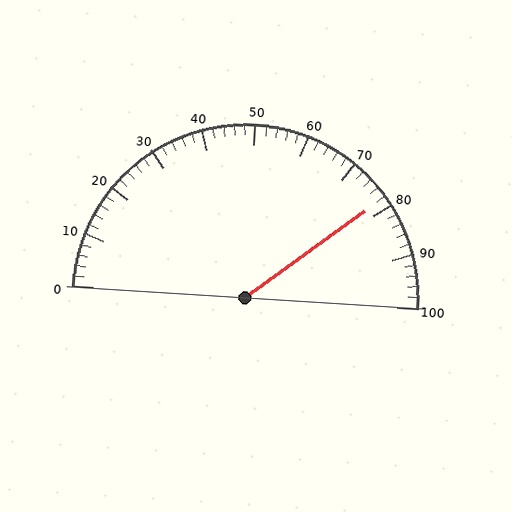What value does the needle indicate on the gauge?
The needle indicates approximately 78.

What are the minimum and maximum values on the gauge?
The gauge ranges from 0 to 100.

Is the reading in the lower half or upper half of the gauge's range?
The reading is in the upper half of the range (0 to 100).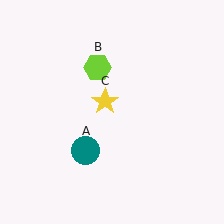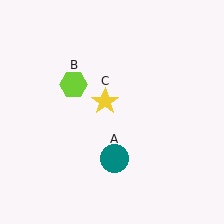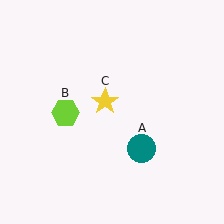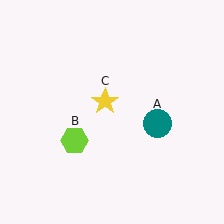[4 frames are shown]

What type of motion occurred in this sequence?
The teal circle (object A), lime hexagon (object B) rotated counterclockwise around the center of the scene.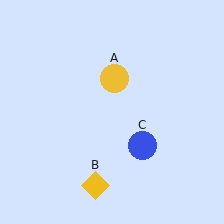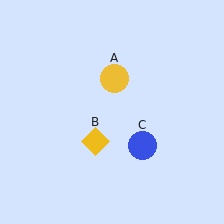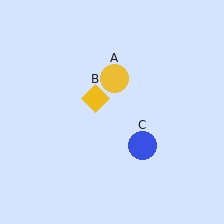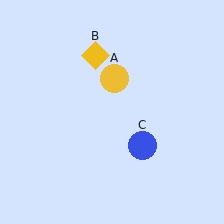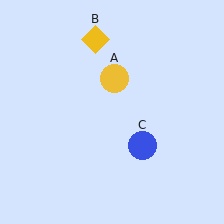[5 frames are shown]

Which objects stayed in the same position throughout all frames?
Yellow circle (object A) and blue circle (object C) remained stationary.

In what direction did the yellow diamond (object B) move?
The yellow diamond (object B) moved up.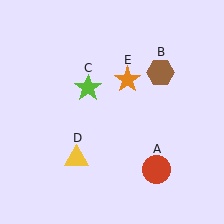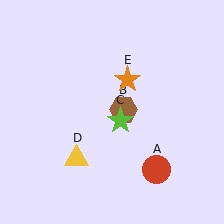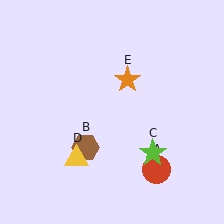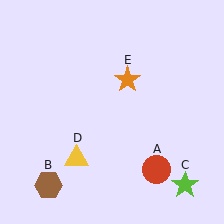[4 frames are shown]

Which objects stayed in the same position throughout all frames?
Red circle (object A) and yellow triangle (object D) and orange star (object E) remained stationary.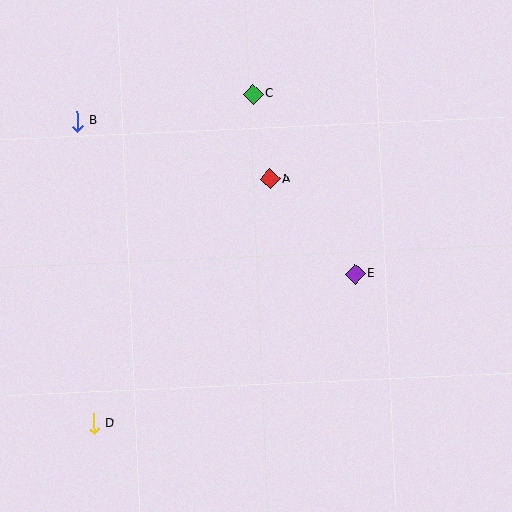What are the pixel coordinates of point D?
Point D is at (93, 424).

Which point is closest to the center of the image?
Point A at (270, 179) is closest to the center.